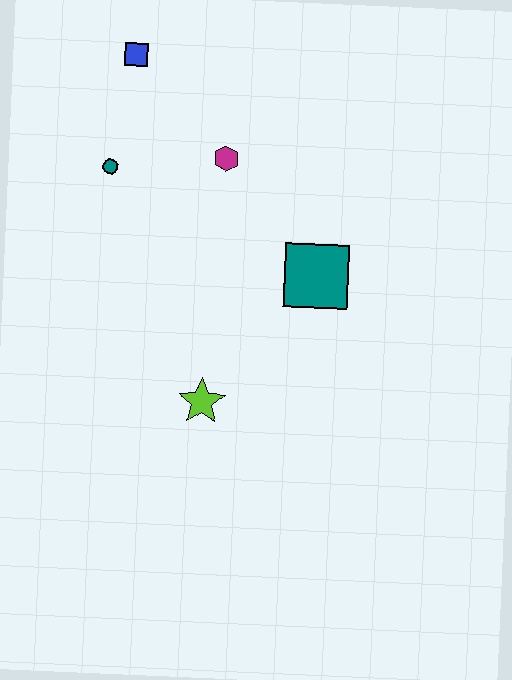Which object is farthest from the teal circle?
The lime star is farthest from the teal circle.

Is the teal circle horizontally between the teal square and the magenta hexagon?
No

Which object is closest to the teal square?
The magenta hexagon is closest to the teal square.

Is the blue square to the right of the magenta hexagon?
No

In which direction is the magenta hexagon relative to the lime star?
The magenta hexagon is above the lime star.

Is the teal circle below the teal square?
No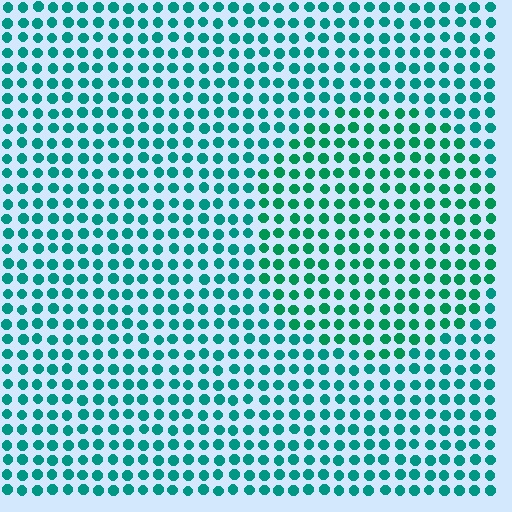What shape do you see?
I see a circle.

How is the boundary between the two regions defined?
The boundary is defined purely by a slight shift in hue (about 20 degrees). Spacing, size, and orientation are identical on both sides.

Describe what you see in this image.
The image is filled with small teal elements in a uniform arrangement. A circle-shaped region is visible where the elements are tinted to a slightly different hue, forming a subtle color boundary.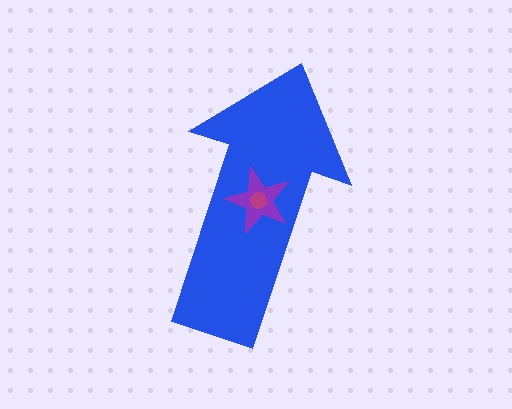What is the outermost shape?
The blue arrow.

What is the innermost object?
The magenta circle.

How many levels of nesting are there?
3.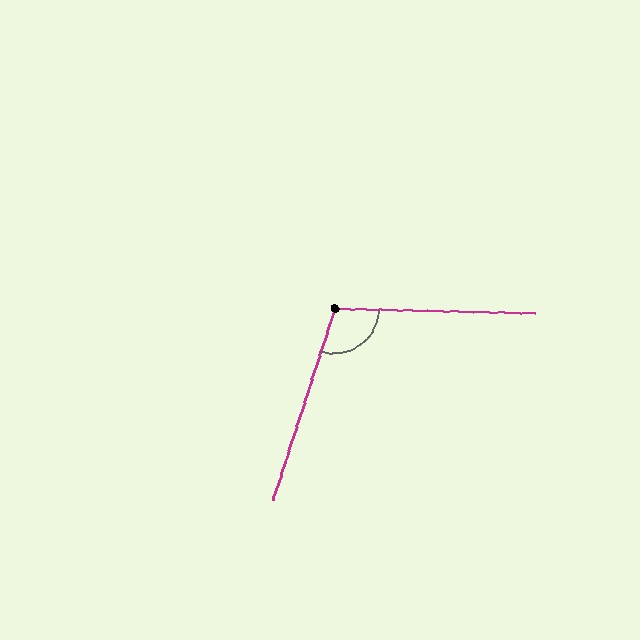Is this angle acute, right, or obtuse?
It is obtuse.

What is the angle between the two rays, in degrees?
Approximately 107 degrees.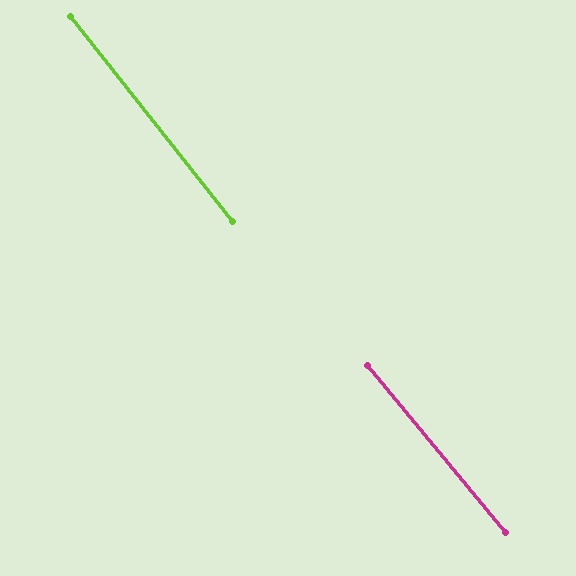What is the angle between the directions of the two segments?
Approximately 1 degree.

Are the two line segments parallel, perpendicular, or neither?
Parallel — their directions differ by only 1.1°.